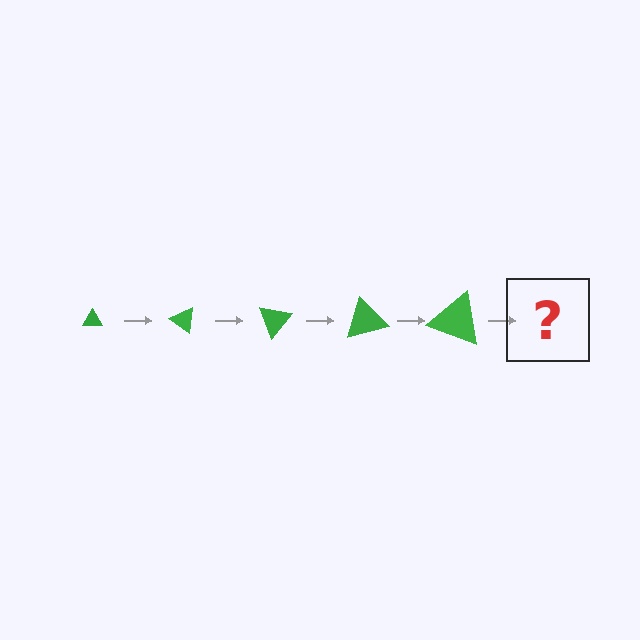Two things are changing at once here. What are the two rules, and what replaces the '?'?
The two rules are that the triangle grows larger each step and it rotates 35 degrees each step. The '?' should be a triangle, larger than the previous one and rotated 175 degrees from the start.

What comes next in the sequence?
The next element should be a triangle, larger than the previous one and rotated 175 degrees from the start.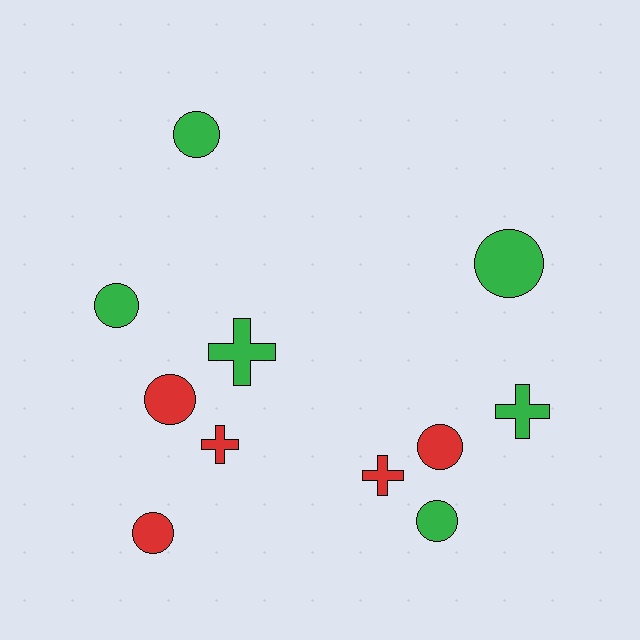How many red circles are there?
There are 3 red circles.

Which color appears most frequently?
Green, with 6 objects.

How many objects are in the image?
There are 11 objects.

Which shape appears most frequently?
Circle, with 7 objects.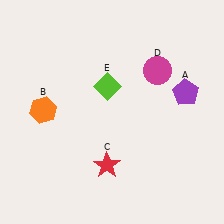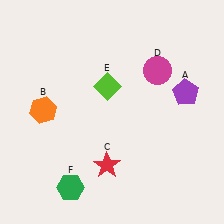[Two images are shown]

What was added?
A green hexagon (F) was added in Image 2.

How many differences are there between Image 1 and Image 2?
There is 1 difference between the two images.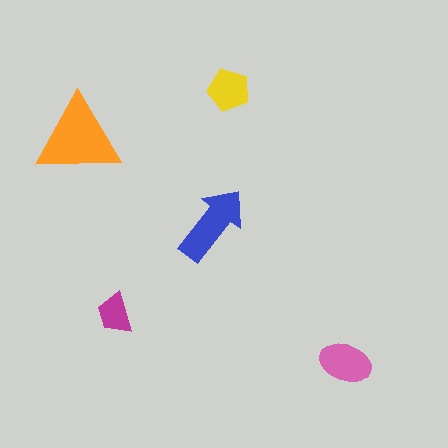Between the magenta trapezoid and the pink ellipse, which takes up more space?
The pink ellipse.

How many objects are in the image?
There are 5 objects in the image.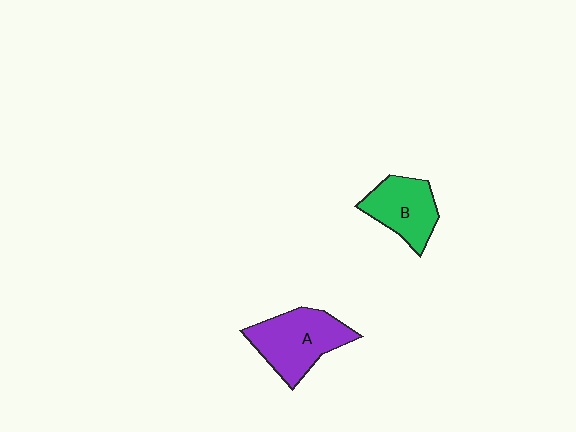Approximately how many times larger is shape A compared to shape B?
Approximately 1.3 times.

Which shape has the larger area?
Shape A (purple).